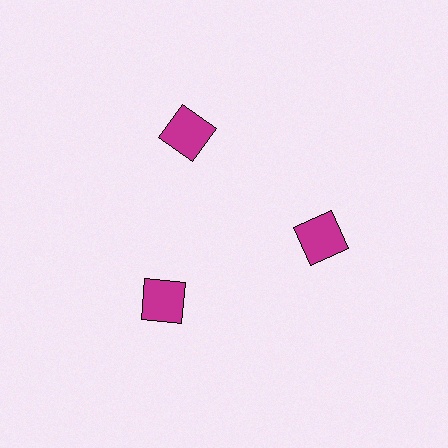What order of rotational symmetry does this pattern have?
This pattern has 3-fold rotational symmetry.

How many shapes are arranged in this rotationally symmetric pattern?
There are 3 shapes, arranged in 3 groups of 1.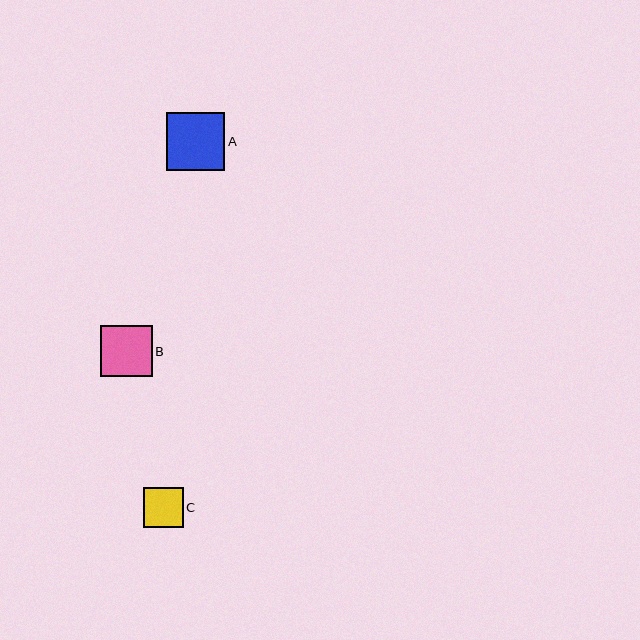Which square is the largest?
Square A is the largest with a size of approximately 58 pixels.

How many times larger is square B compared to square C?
Square B is approximately 1.3 times the size of square C.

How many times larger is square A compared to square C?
Square A is approximately 1.4 times the size of square C.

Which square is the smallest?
Square C is the smallest with a size of approximately 40 pixels.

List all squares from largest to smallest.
From largest to smallest: A, B, C.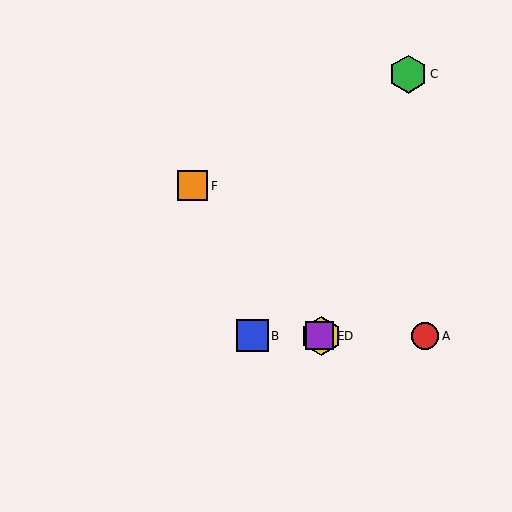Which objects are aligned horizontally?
Objects A, B, D, E are aligned horizontally.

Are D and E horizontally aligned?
Yes, both are at y≈336.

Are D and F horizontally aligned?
No, D is at y≈336 and F is at y≈186.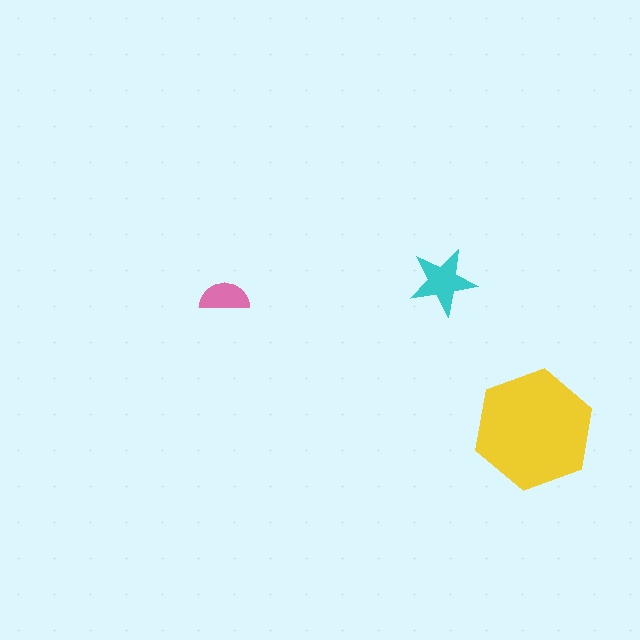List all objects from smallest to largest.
The pink semicircle, the cyan star, the yellow hexagon.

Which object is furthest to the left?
The pink semicircle is leftmost.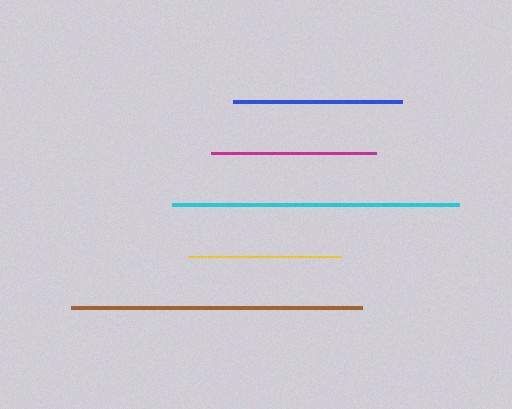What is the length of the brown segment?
The brown segment is approximately 291 pixels long.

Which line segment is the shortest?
The yellow line is the shortest at approximately 154 pixels.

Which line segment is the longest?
The brown line is the longest at approximately 291 pixels.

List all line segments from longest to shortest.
From longest to shortest: brown, cyan, blue, magenta, yellow.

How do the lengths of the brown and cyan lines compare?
The brown and cyan lines are approximately the same length.